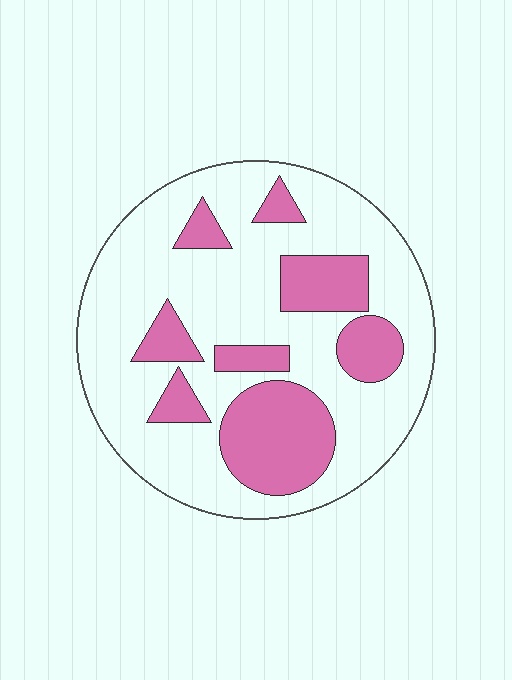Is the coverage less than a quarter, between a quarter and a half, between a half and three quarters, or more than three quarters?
Between a quarter and a half.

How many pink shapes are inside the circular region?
8.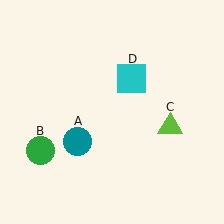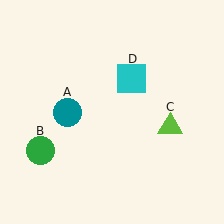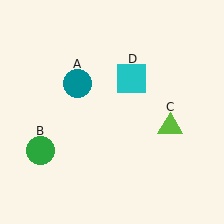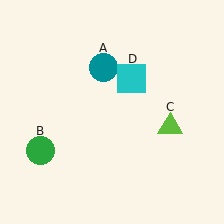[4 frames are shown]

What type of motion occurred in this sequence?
The teal circle (object A) rotated clockwise around the center of the scene.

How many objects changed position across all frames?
1 object changed position: teal circle (object A).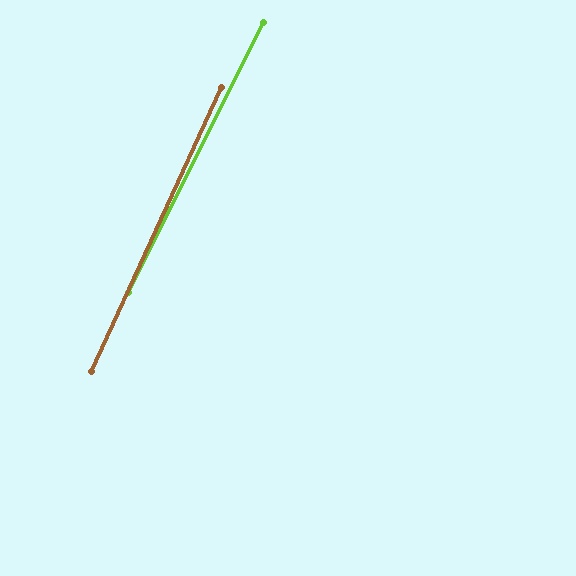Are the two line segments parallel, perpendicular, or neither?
Parallel — their directions differ by only 2.0°.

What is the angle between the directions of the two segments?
Approximately 2 degrees.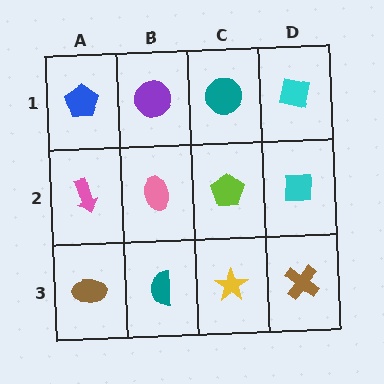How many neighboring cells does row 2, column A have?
3.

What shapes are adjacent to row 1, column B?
A pink ellipse (row 2, column B), a blue pentagon (row 1, column A), a teal circle (row 1, column C).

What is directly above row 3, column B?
A pink ellipse.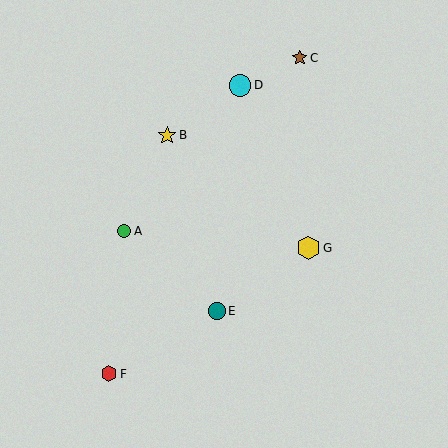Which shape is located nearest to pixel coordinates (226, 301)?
The teal circle (labeled E) at (217, 311) is nearest to that location.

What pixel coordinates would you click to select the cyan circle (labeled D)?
Click at (240, 85) to select the cyan circle D.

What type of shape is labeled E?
Shape E is a teal circle.